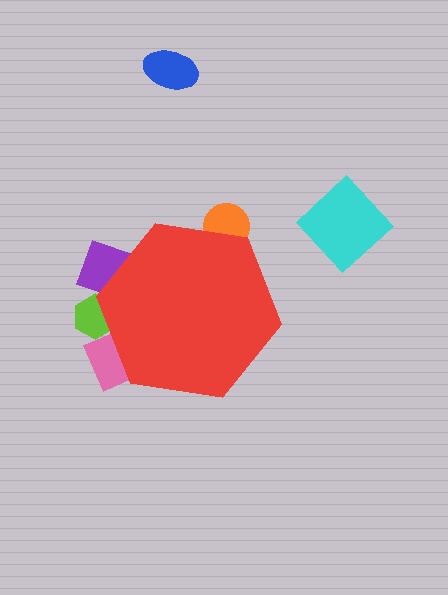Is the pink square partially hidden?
Yes, the pink square is partially hidden behind the red hexagon.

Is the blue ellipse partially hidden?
No, the blue ellipse is fully visible.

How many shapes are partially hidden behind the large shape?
4 shapes are partially hidden.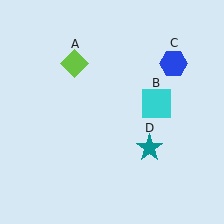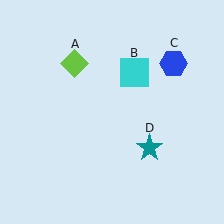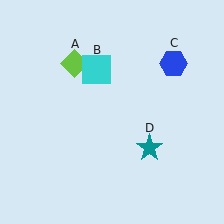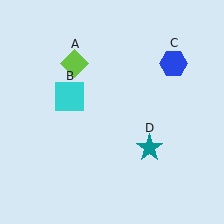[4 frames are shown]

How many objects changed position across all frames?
1 object changed position: cyan square (object B).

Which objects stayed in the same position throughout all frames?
Lime diamond (object A) and blue hexagon (object C) and teal star (object D) remained stationary.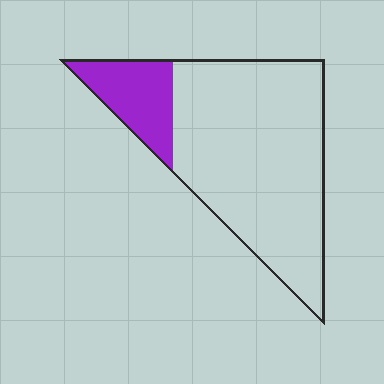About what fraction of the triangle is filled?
About one fifth (1/5).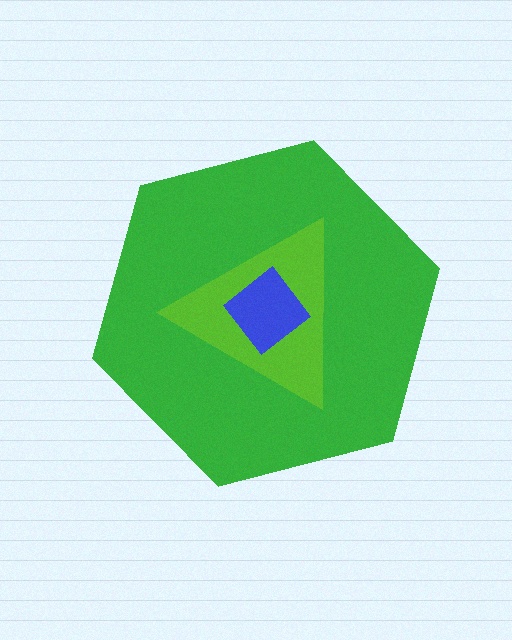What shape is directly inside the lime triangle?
The blue diamond.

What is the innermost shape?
The blue diamond.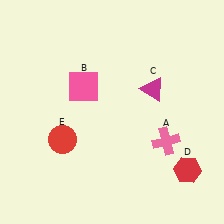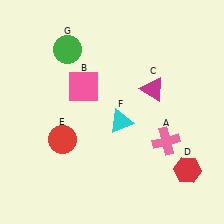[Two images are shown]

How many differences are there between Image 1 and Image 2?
There are 2 differences between the two images.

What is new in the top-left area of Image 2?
A green circle (G) was added in the top-left area of Image 2.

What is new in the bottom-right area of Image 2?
A cyan triangle (F) was added in the bottom-right area of Image 2.